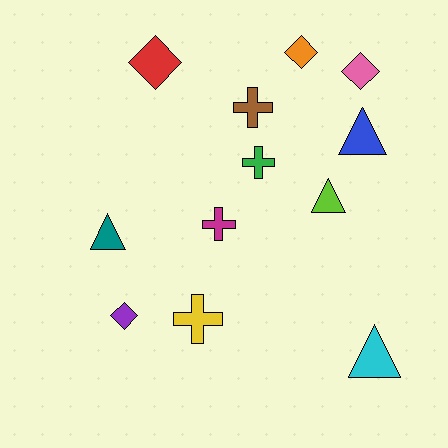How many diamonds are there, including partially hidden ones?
There are 4 diamonds.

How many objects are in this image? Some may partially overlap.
There are 12 objects.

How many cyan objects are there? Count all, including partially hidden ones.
There is 1 cyan object.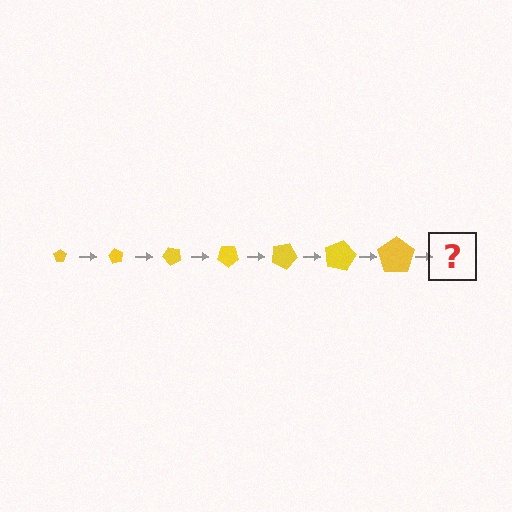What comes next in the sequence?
The next element should be a pentagon, larger than the previous one and rotated 420 degrees from the start.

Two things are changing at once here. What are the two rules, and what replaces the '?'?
The two rules are that the pentagon grows larger each step and it rotates 60 degrees each step. The '?' should be a pentagon, larger than the previous one and rotated 420 degrees from the start.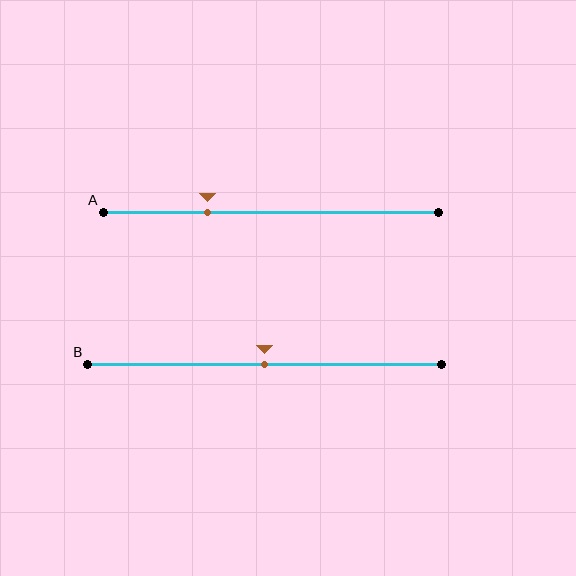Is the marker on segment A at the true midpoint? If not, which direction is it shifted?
No, the marker on segment A is shifted to the left by about 19% of the segment length.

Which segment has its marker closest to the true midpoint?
Segment B has its marker closest to the true midpoint.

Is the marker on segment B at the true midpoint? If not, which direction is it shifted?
Yes, the marker on segment B is at the true midpoint.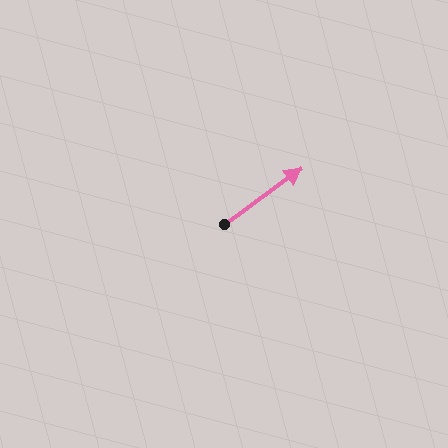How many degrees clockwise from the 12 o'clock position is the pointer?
Approximately 54 degrees.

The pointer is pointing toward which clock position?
Roughly 2 o'clock.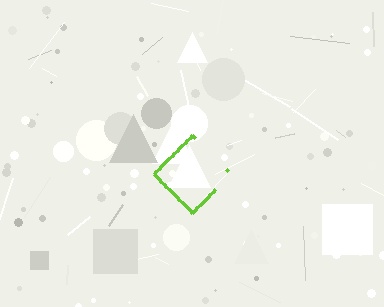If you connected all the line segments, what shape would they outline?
They would outline a diamond.